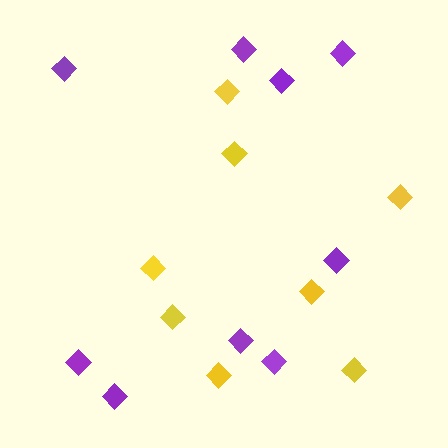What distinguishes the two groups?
There are 2 groups: one group of purple diamonds (9) and one group of yellow diamonds (8).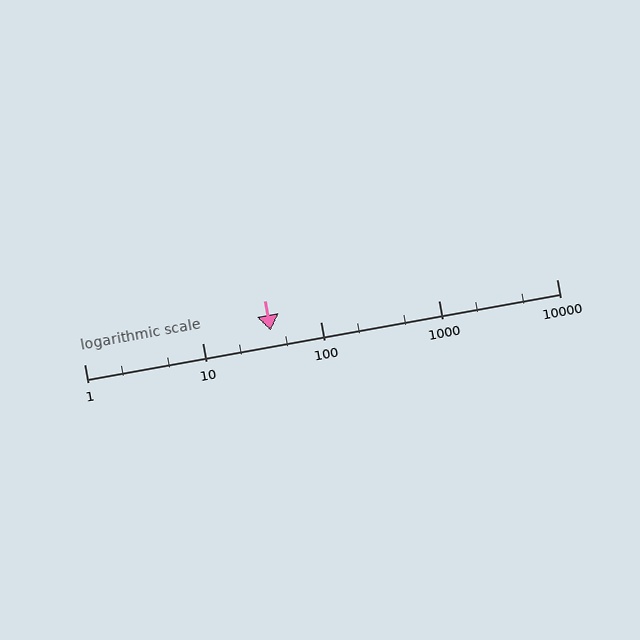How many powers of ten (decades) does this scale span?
The scale spans 4 decades, from 1 to 10000.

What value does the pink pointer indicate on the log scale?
The pointer indicates approximately 38.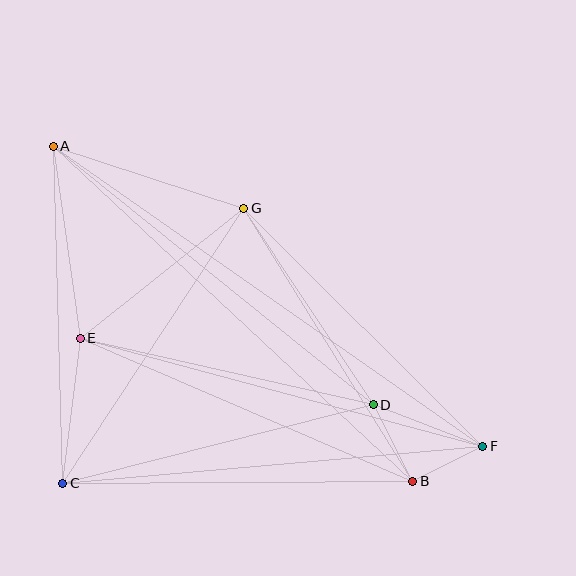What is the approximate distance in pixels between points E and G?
The distance between E and G is approximately 209 pixels.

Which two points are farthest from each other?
Points A and F are farthest from each other.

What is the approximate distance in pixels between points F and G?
The distance between F and G is approximately 338 pixels.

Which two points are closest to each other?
Points B and F are closest to each other.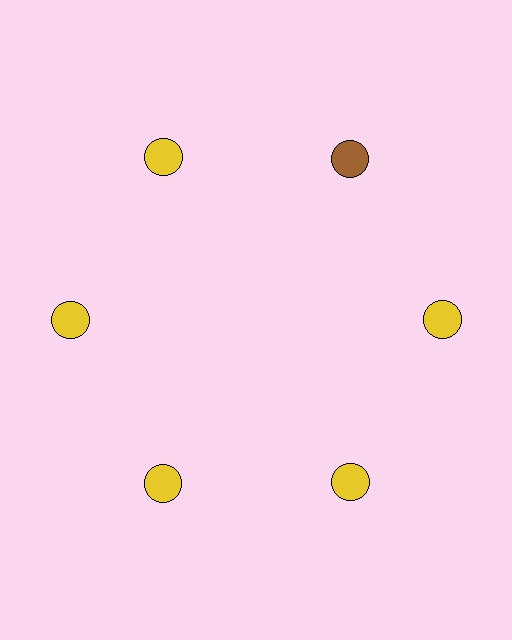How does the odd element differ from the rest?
It has a different color: brown instead of yellow.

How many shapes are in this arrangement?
There are 6 shapes arranged in a ring pattern.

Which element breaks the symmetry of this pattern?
The brown circle at roughly the 1 o'clock position breaks the symmetry. All other shapes are yellow circles.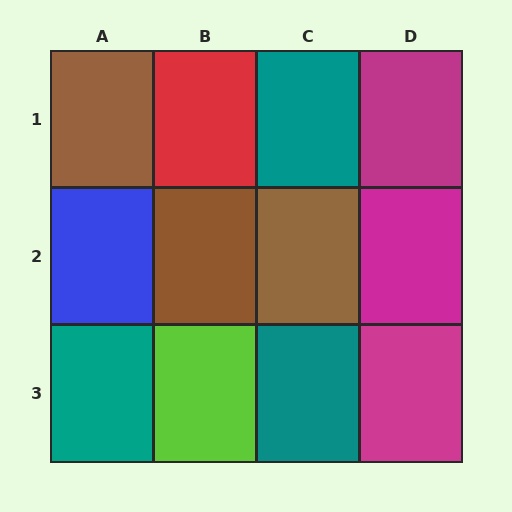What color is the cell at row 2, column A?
Blue.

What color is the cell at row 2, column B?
Brown.